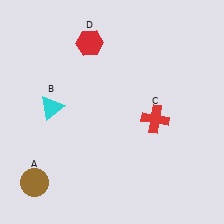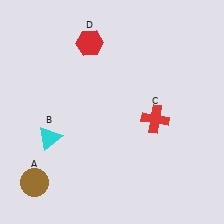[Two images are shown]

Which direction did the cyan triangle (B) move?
The cyan triangle (B) moved down.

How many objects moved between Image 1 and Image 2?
1 object moved between the two images.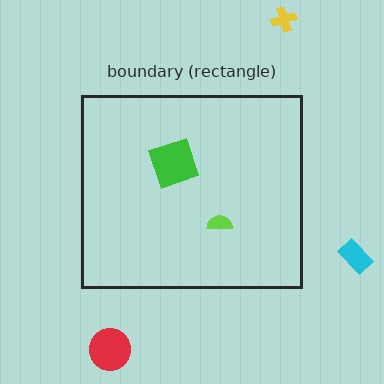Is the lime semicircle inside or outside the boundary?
Inside.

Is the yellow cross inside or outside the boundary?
Outside.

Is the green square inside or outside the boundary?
Inside.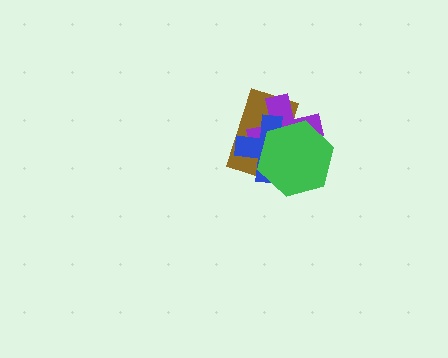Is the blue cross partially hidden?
Yes, it is partially covered by another shape.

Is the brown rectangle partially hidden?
Yes, it is partially covered by another shape.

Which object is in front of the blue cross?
The green hexagon is in front of the blue cross.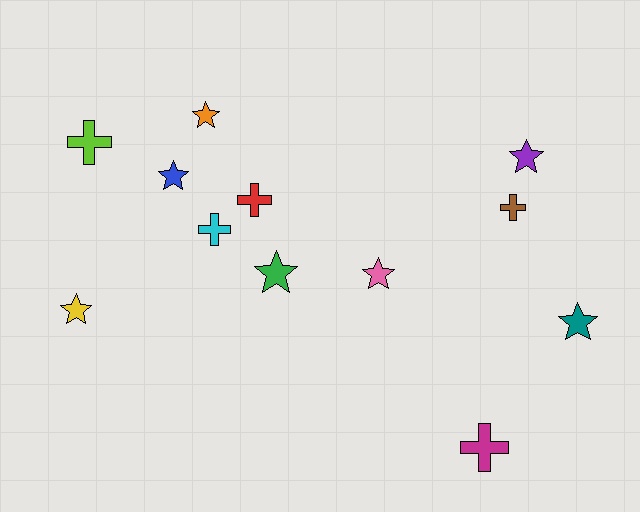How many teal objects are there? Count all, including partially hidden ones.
There is 1 teal object.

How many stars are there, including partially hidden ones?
There are 7 stars.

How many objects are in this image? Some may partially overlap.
There are 12 objects.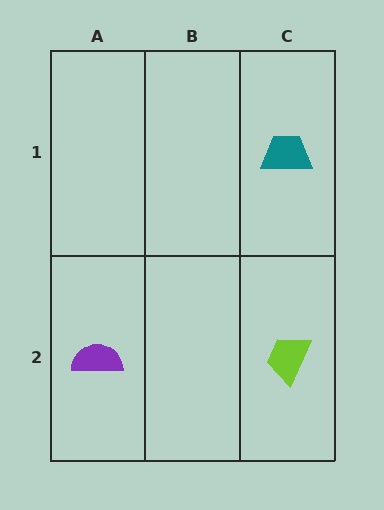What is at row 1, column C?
A teal trapezoid.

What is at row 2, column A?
A purple semicircle.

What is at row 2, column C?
A lime trapezoid.